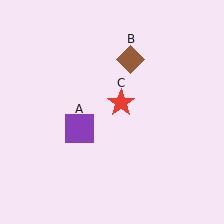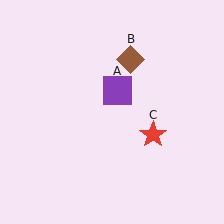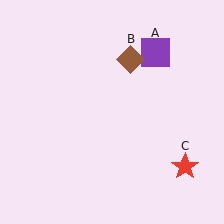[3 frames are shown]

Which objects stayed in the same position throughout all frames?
Brown diamond (object B) remained stationary.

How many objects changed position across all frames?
2 objects changed position: purple square (object A), red star (object C).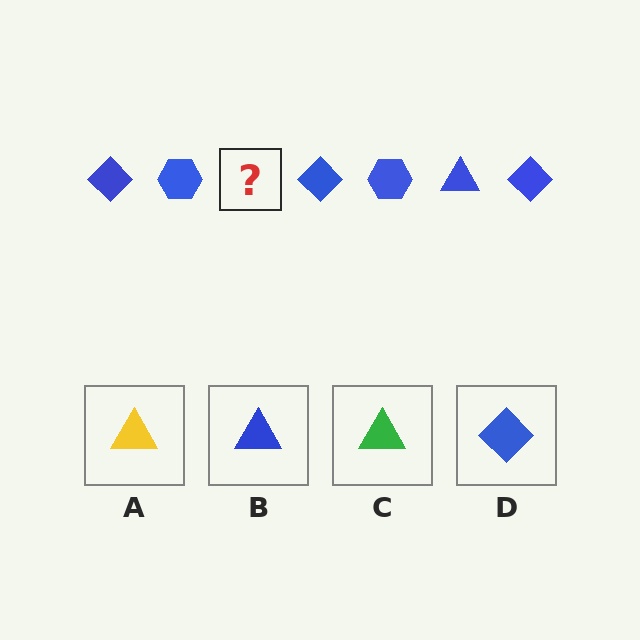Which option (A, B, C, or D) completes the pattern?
B.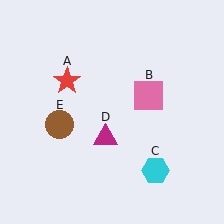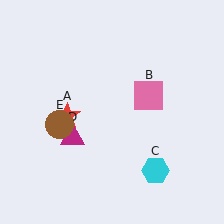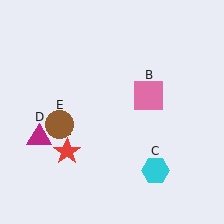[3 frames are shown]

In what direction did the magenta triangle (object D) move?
The magenta triangle (object D) moved left.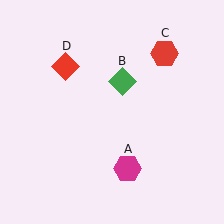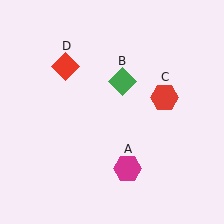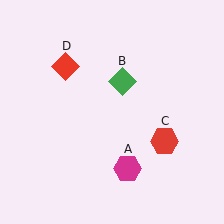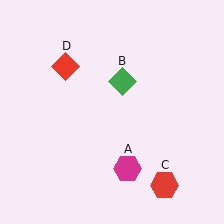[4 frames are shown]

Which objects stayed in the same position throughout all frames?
Magenta hexagon (object A) and green diamond (object B) and red diamond (object D) remained stationary.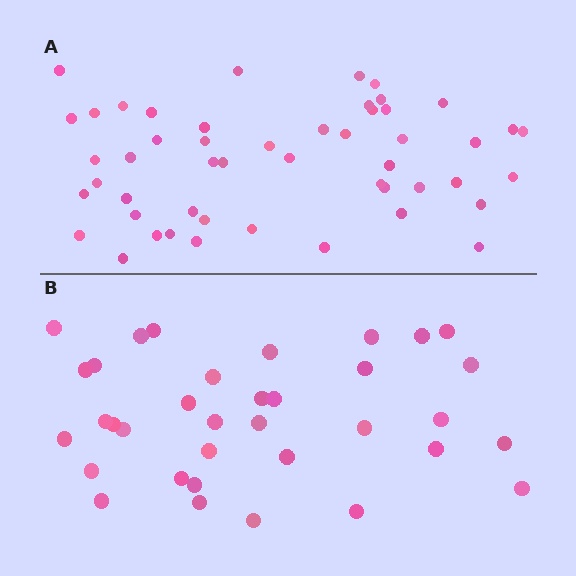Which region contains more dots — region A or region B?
Region A (the top region) has more dots.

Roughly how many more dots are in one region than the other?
Region A has approximately 15 more dots than region B.